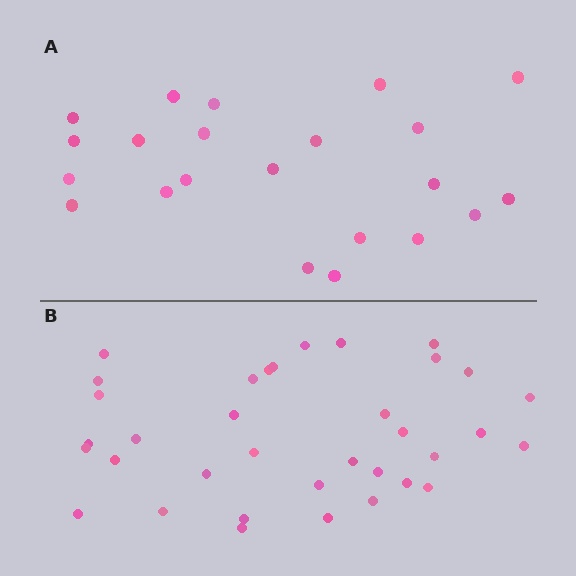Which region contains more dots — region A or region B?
Region B (the bottom region) has more dots.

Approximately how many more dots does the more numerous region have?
Region B has approximately 15 more dots than region A.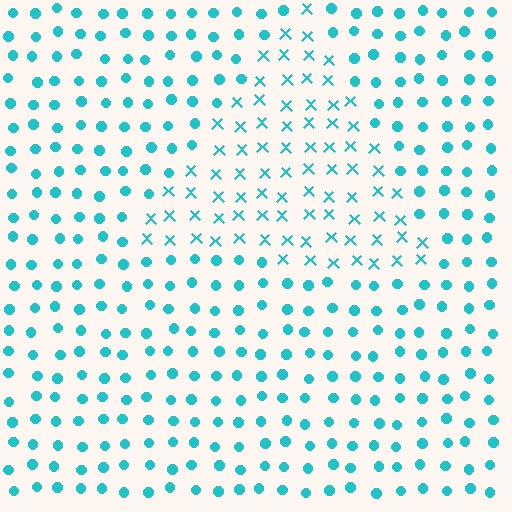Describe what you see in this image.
The image is filled with small cyan elements arranged in a uniform grid. A triangle-shaped region contains X marks, while the surrounding area contains circles. The boundary is defined purely by the change in element shape.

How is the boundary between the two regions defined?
The boundary is defined by a change in element shape: X marks inside vs. circles outside. All elements share the same color and spacing.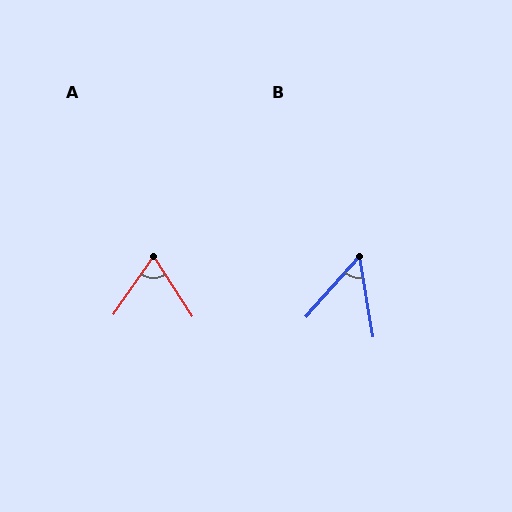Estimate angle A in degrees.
Approximately 67 degrees.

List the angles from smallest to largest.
B (51°), A (67°).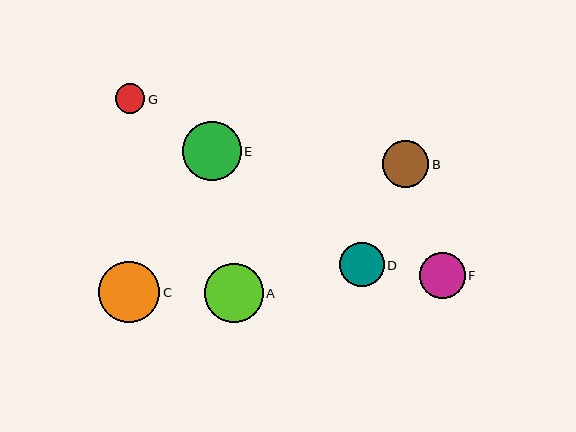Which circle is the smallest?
Circle G is the smallest with a size of approximately 30 pixels.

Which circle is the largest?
Circle C is the largest with a size of approximately 61 pixels.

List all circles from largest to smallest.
From largest to smallest: C, A, E, B, F, D, G.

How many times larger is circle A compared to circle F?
Circle A is approximately 1.3 times the size of circle F.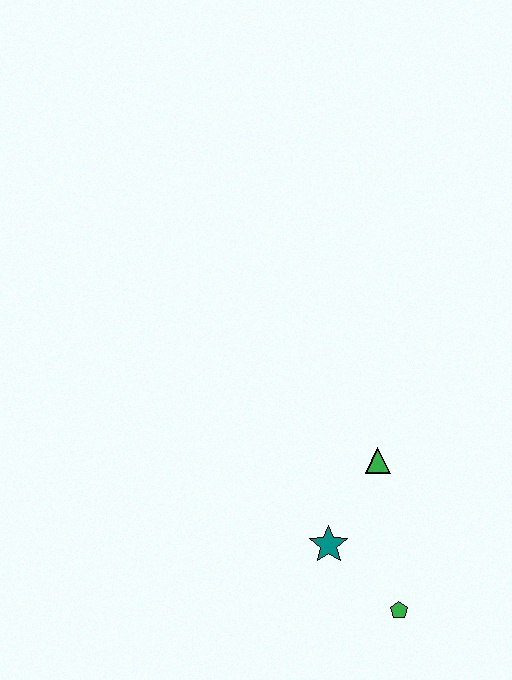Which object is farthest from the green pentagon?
The green triangle is farthest from the green pentagon.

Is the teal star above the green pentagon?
Yes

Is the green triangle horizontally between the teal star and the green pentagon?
Yes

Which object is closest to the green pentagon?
The teal star is closest to the green pentagon.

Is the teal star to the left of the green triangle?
Yes